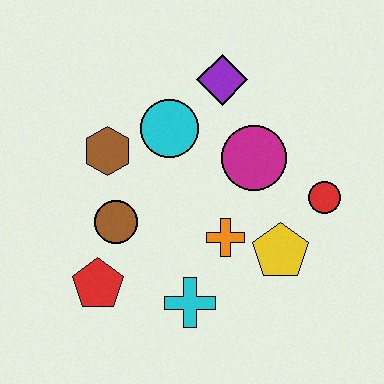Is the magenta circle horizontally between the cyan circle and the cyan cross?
No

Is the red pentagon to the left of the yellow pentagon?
Yes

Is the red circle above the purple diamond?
No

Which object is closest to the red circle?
The yellow pentagon is closest to the red circle.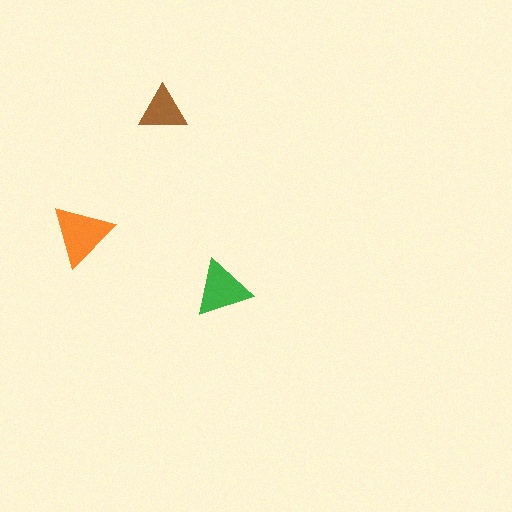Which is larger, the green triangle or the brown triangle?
The green one.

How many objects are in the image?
There are 3 objects in the image.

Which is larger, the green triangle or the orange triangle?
The orange one.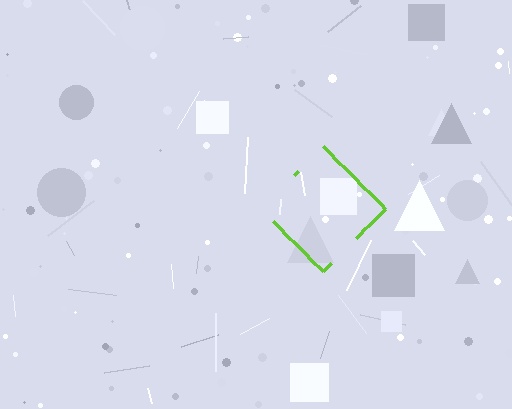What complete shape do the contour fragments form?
The contour fragments form a diamond.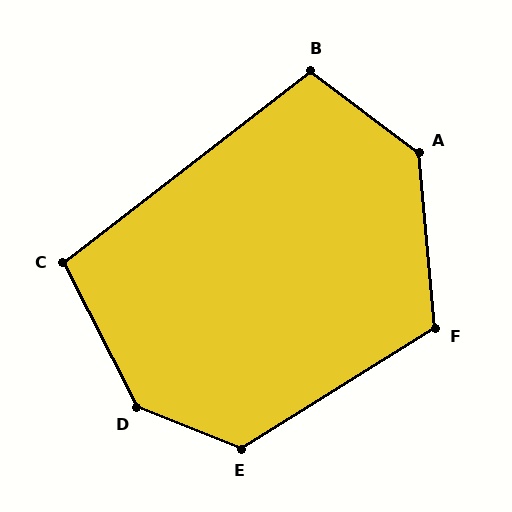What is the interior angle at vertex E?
Approximately 127 degrees (obtuse).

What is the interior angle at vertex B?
Approximately 105 degrees (obtuse).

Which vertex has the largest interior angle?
D, at approximately 138 degrees.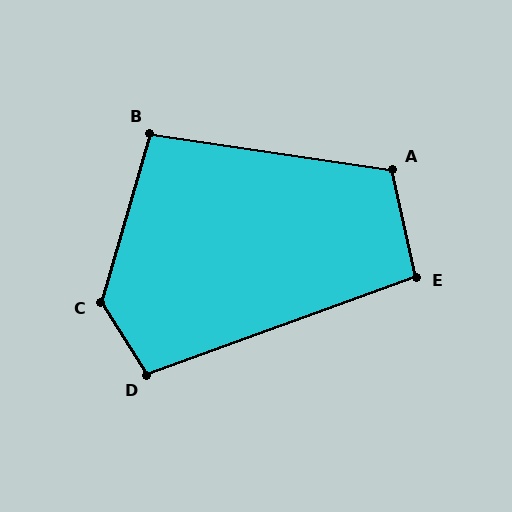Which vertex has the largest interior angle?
C, at approximately 132 degrees.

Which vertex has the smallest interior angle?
E, at approximately 97 degrees.